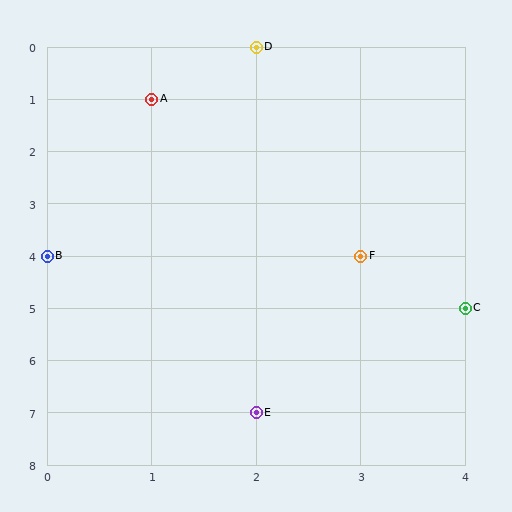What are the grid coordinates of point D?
Point D is at grid coordinates (2, 0).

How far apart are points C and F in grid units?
Points C and F are 1 column and 1 row apart (about 1.4 grid units diagonally).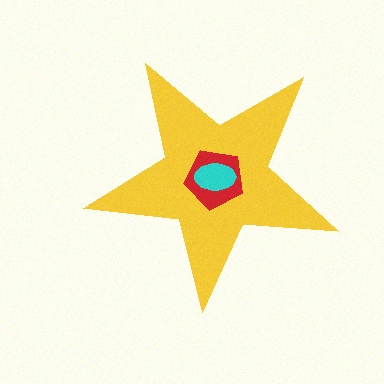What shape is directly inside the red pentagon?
The cyan ellipse.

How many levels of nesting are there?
3.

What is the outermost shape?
The yellow star.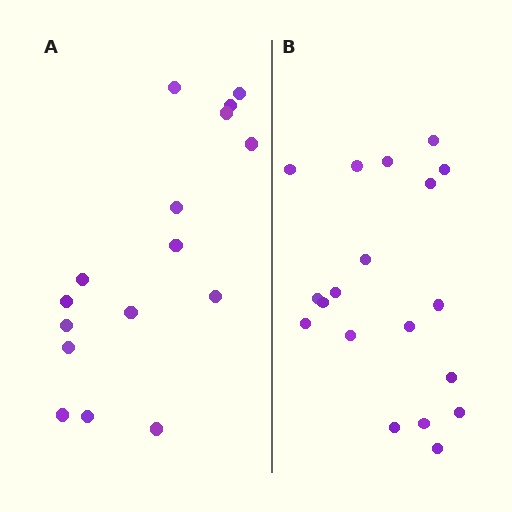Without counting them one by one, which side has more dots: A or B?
Region B (the right region) has more dots.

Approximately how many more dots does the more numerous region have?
Region B has just a few more — roughly 2 or 3 more dots than region A.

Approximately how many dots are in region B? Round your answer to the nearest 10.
About 20 dots. (The exact count is 19, which rounds to 20.)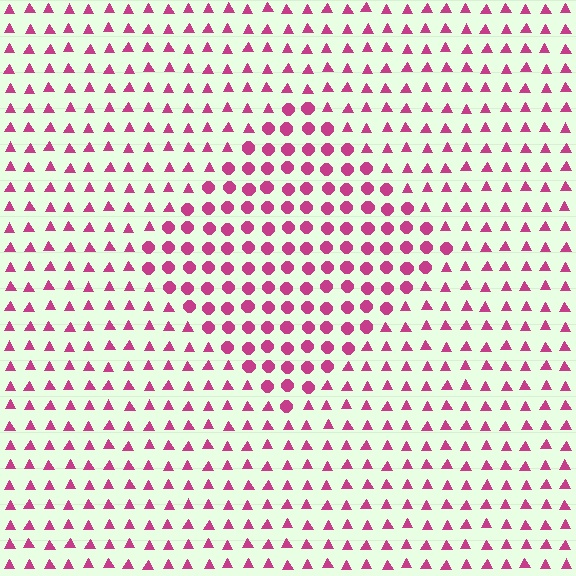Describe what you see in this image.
The image is filled with small magenta elements arranged in a uniform grid. A diamond-shaped region contains circles, while the surrounding area contains triangles. The boundary is defined purely by the change in element shape.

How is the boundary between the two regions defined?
The boundary is defined by a change in element shape: circles inside vs. triangles outside. All elements share the same color and spacing.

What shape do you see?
I see a diamond.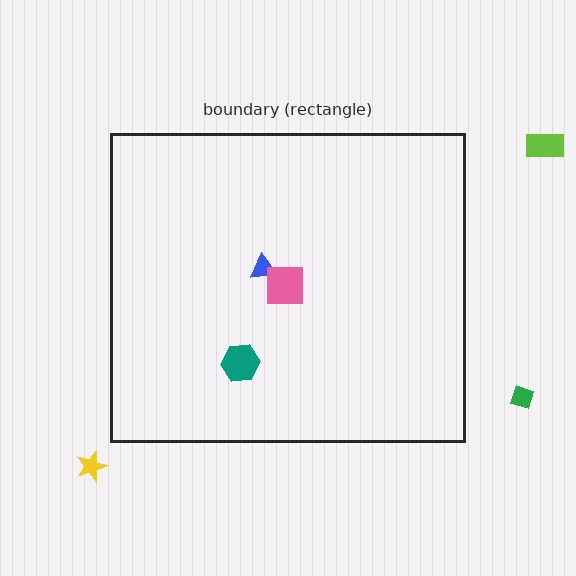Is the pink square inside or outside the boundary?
Inside.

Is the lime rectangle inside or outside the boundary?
Outside.